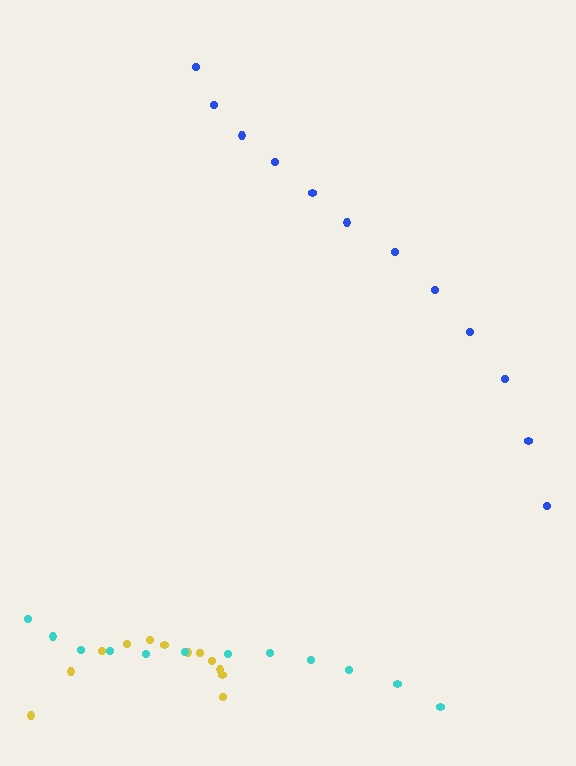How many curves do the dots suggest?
There are 3 distinct paths.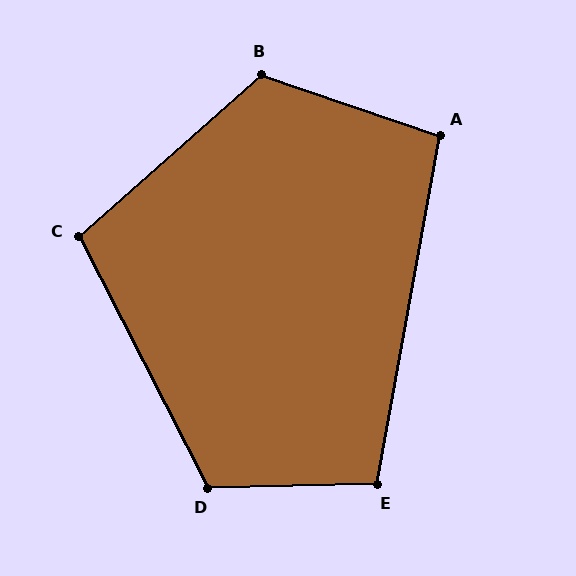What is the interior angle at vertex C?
Approximately 104 degrees (obtuse).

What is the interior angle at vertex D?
Approximately 116 degrees (obtuse).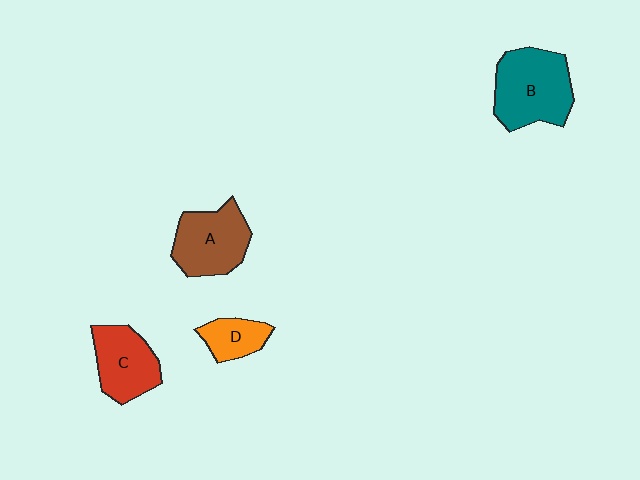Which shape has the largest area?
Shape B (teal).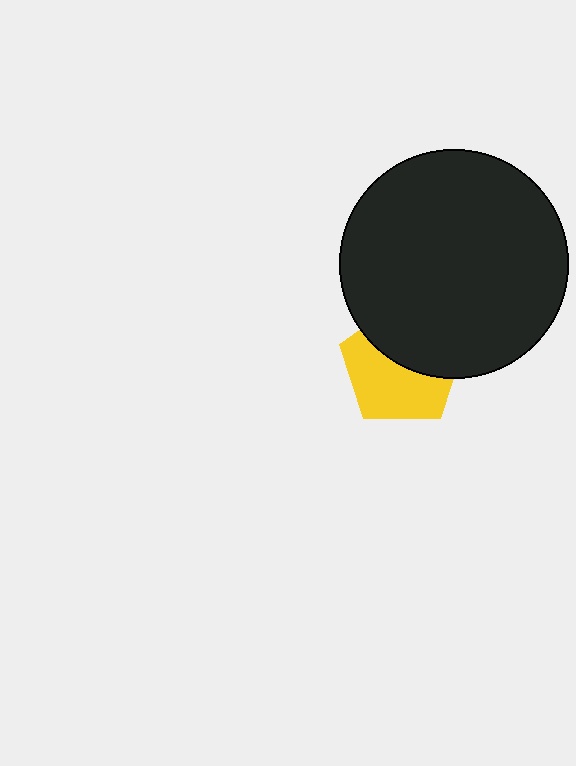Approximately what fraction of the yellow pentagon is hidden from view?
Roughly 45% of the yellow pentagon is hidden behind the black circle.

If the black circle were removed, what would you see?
You would see the complete yellow pentagon.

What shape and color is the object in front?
The object in front is a black circle.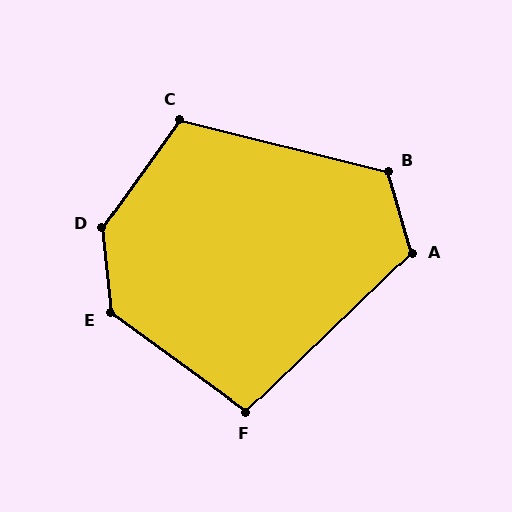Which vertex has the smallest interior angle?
F, at approximately 100 degrees.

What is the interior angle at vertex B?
Approximately 121 degrees (obtuse).